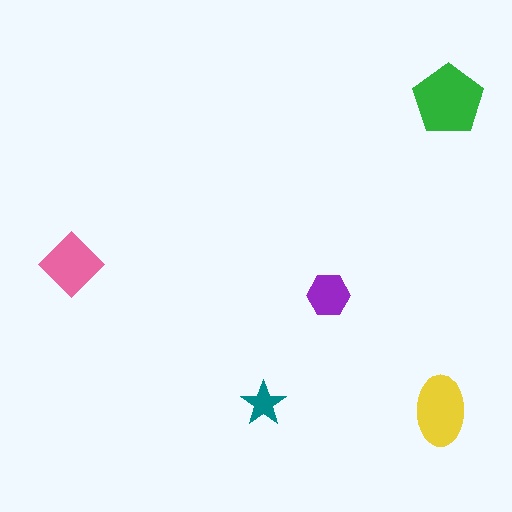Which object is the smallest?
The teal star.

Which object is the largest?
The green pentagon.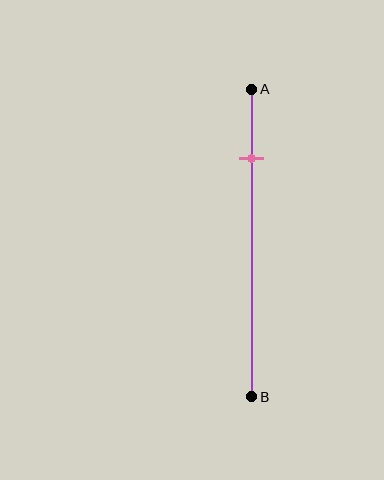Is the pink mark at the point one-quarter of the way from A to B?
Yes, the mark is approximately at the one-quarter point.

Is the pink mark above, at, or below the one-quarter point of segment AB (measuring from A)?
The pink mark is approximately at the one-quarter point of segment AB.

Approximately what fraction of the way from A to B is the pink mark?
The pink mark is approximately 20% of the way from A to B.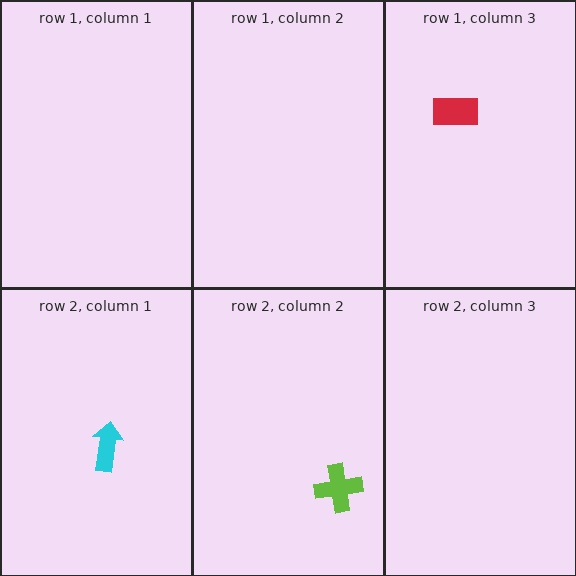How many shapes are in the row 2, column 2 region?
1.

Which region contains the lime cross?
The row 2, column 2 region.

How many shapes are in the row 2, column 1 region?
1.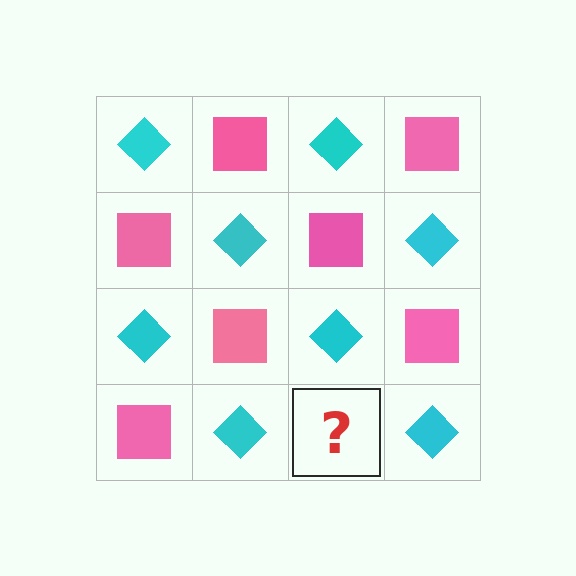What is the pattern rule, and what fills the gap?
The rule is that it alternates cyan diamond and pink square in a checkerboard pattern. The gap should be filled with a pink square.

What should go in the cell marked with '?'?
The missing cell should contain a pink square.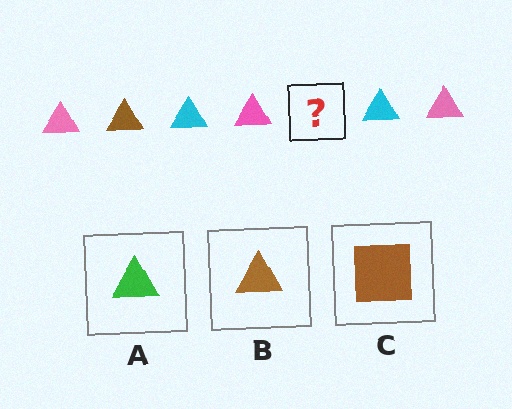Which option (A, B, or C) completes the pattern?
B.